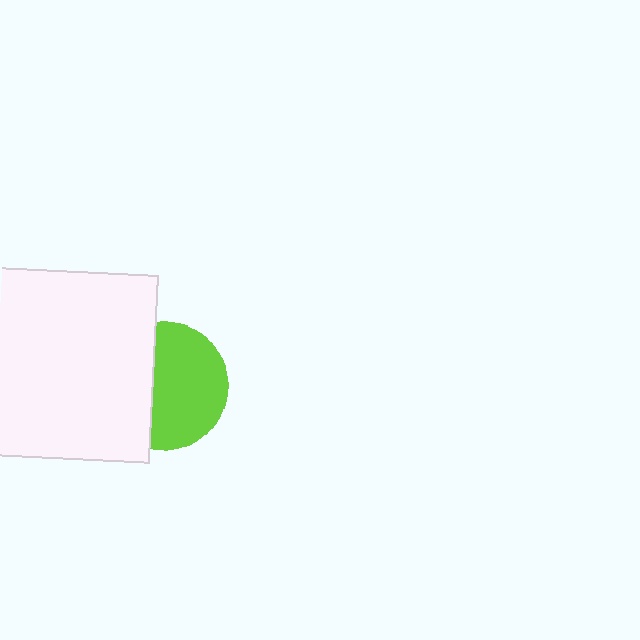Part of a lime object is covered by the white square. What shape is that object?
It is a circle.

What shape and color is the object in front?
The object in front is a white square.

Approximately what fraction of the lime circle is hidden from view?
Roughly 40% of the lime circle is hidden behind the white square.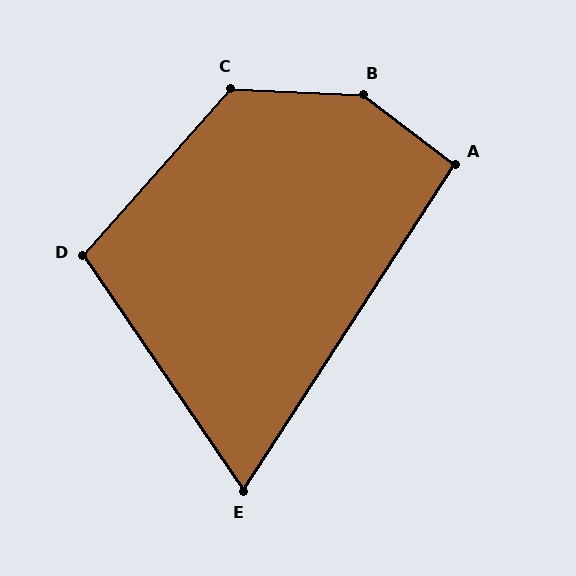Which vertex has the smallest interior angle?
E, at approximately 67 degrees.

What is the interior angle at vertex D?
Approximately 104 degrees (obtuse).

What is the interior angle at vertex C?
Approximately 129 degrees (obtuse).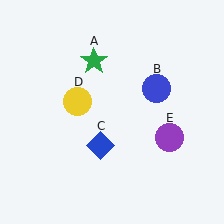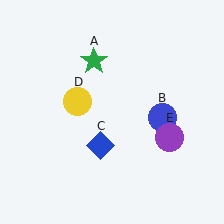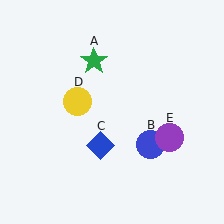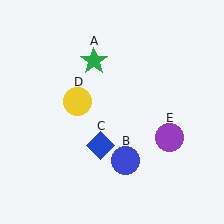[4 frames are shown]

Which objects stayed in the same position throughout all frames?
Green star (object A) and blue diamond (object C) and yellow circle (object D) and purple circle (object E) remained stationary.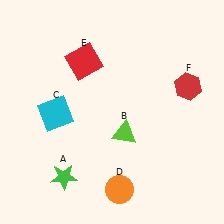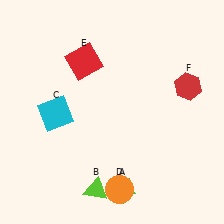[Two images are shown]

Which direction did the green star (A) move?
The green star (A) moved right.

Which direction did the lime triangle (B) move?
The lime triangle (B) moved down.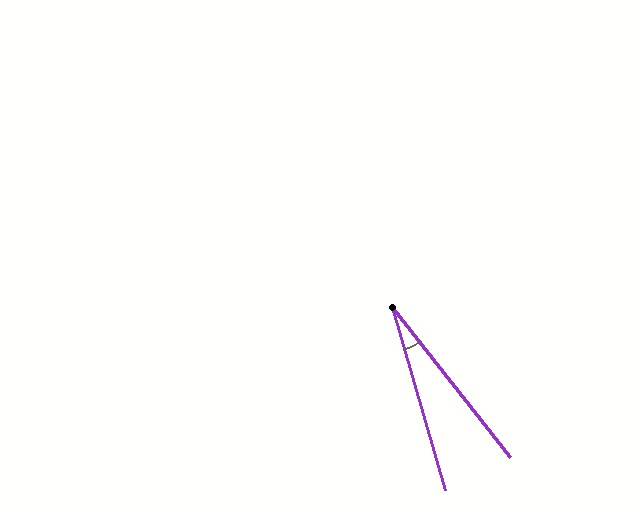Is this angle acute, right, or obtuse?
It is acute.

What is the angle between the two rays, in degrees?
Approximately 22 degrees.